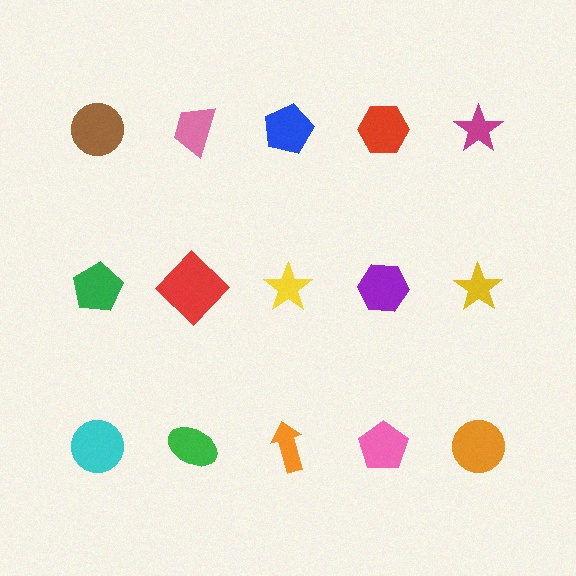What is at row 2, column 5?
A yellow star.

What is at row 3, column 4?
A pink pentagon.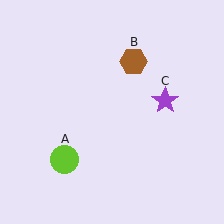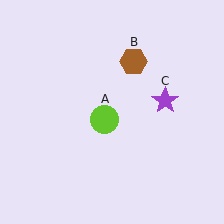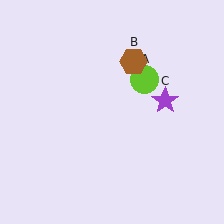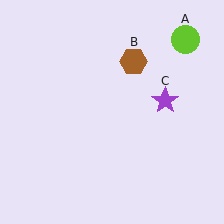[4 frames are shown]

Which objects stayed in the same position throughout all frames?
Brown hexagon (object B) and purple star (object C) remained stationary.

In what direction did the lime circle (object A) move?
The lime circle (object A) moved up and to the right.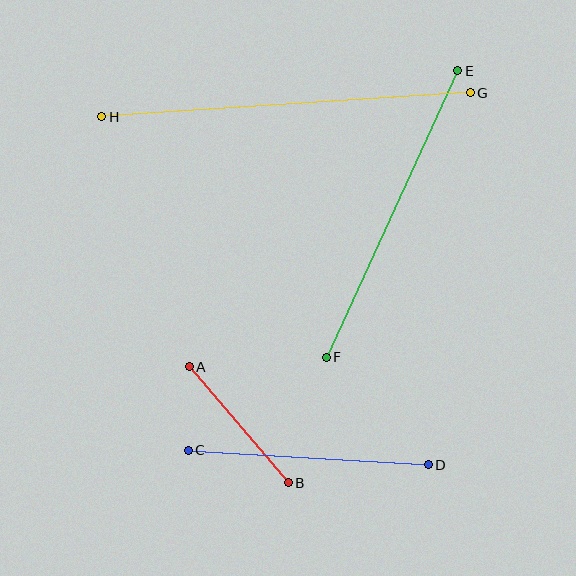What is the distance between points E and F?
The distance is approximately 315 pixels.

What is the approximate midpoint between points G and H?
The midpoint is at approximately (286, 105) pixels.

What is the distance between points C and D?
The distance is approximately 240 pixels.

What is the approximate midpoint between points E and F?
The midpoint is at approximately (392, 214) pixels.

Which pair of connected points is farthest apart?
Points G and H are farthest apart.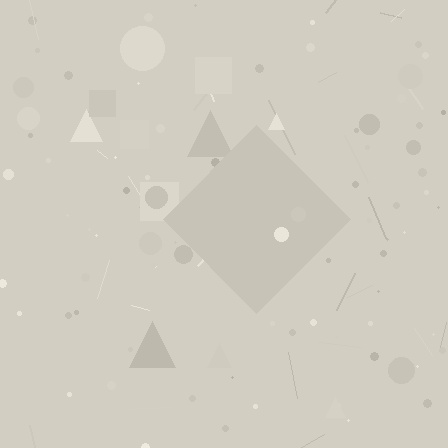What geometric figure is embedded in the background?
A diamond is embedded in the background.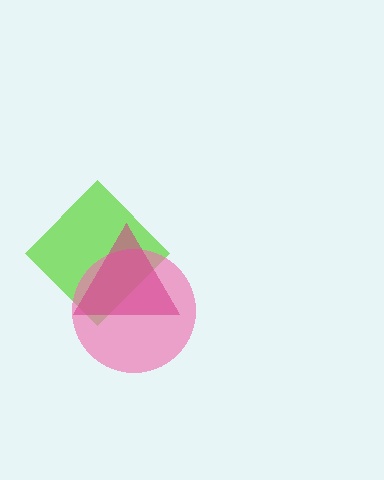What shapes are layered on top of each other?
The layered shapes are: a lime diamond, a pink circle, a magenta triangle.